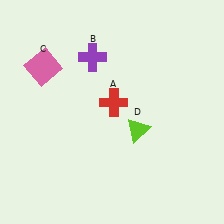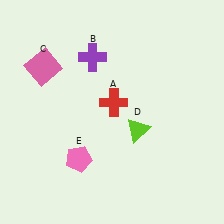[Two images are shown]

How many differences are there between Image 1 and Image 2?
There is 1 difference between the two images.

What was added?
A pink pentagon (E) was added in Image 2.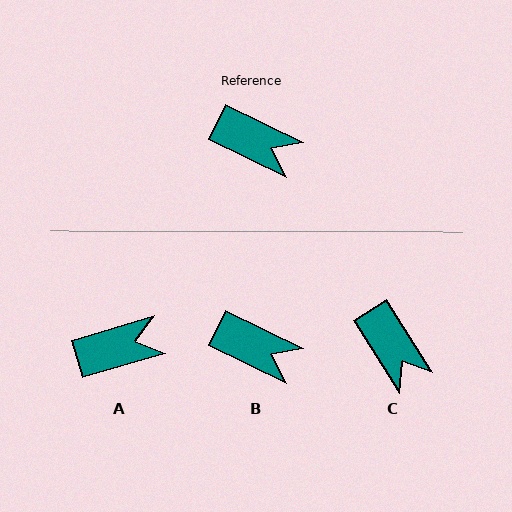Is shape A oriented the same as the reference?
No, it is off by about 42 degrees.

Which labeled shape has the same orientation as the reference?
B.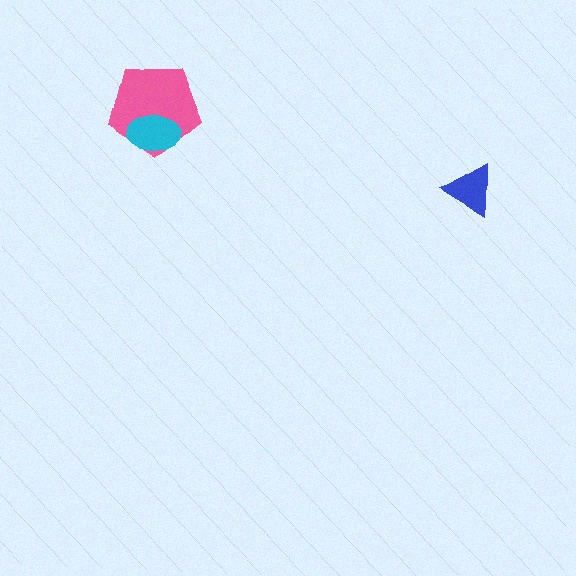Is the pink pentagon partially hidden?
Yes, it is partially covered by another shape.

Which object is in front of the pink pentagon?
The cyan ellipse is in front of the pink pentagon.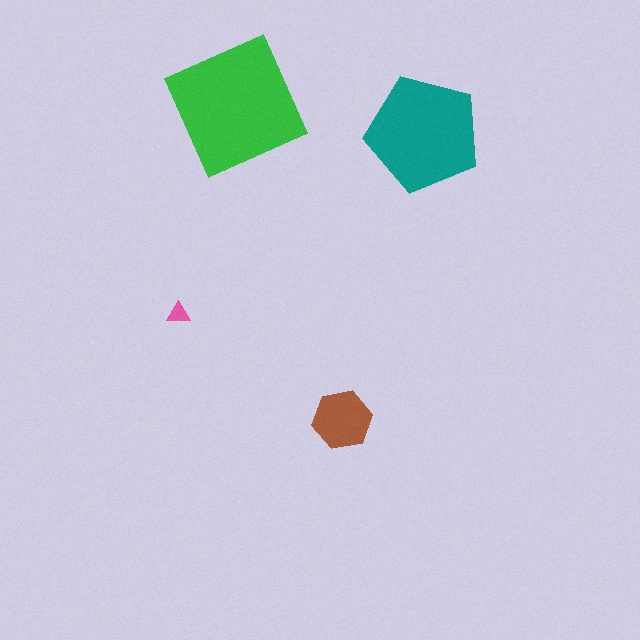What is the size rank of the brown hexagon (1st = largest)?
3rd.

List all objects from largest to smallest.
The green square, the teal pentagon, the brown hexagon, the pink triangle.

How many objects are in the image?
There are 4 objects in the image.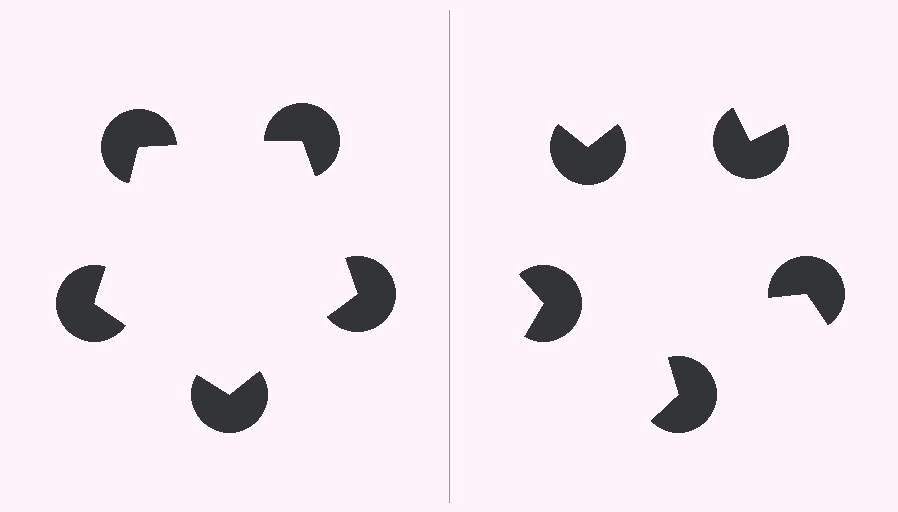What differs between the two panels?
The pac-man discs are positioned identically on both sides; only the wedge orientations differ. On the left they align to a pentagon; on the right they are misaligned.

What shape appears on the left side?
An illusory pentagon.